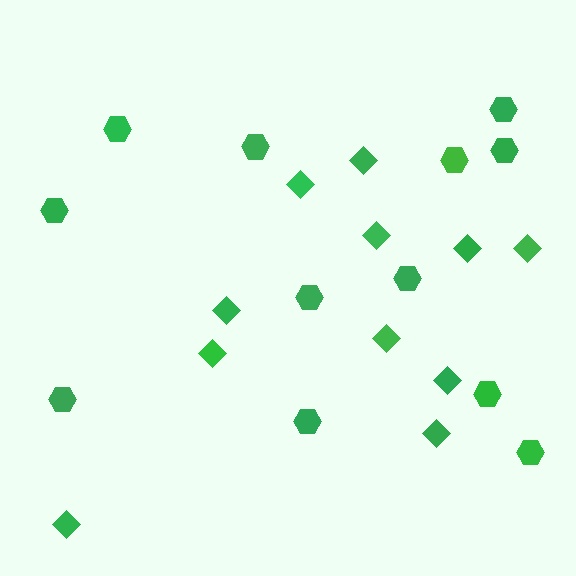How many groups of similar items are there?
There are 2 groups: one group of hexagons (12) and one group of diamonds (11).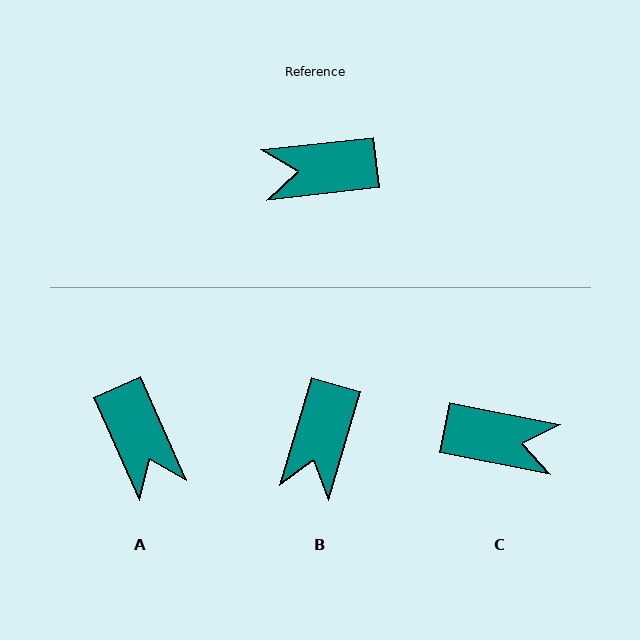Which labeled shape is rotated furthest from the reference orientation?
C, about 162 degrees away.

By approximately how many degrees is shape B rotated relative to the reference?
Approximately 67 degrees counter-clockwise.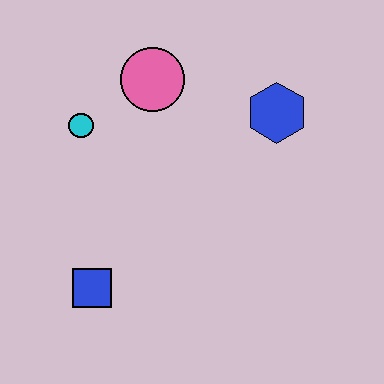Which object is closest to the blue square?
The cyan circle is closest to the blue square.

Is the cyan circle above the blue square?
Yes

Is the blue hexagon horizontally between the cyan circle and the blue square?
No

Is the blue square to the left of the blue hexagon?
Yes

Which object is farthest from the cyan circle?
The blue hexagon is farthest from the cyan circle.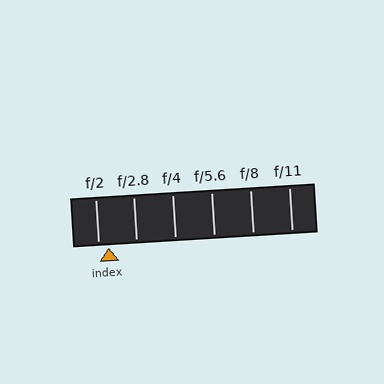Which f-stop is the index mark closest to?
The index mark is closest to f/2.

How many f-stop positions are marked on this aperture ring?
There are 6 f-stop positions marked.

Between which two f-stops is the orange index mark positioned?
The index mark is between f/2 and f/2.8.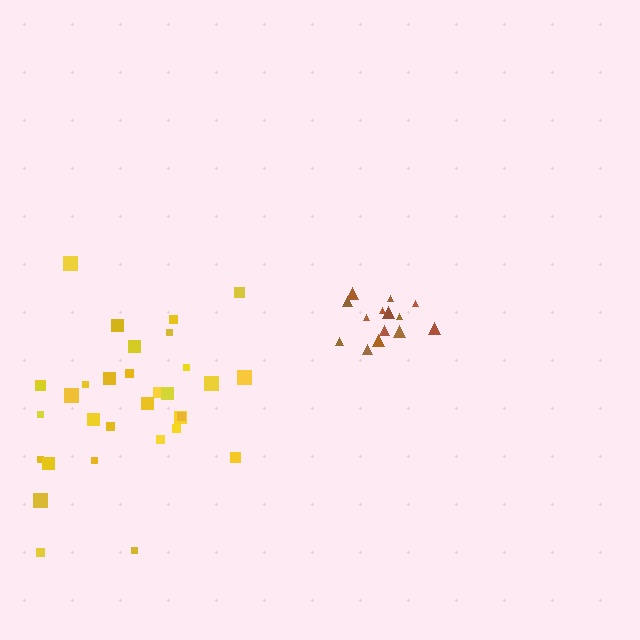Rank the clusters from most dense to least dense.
brown, yellow.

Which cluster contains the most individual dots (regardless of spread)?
Yellow (32).